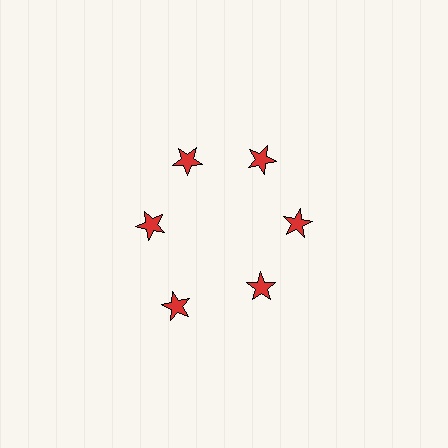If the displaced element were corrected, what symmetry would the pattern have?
It would have 6-fold rotational symmetry — the pattern would map onto itself every 60 degrees.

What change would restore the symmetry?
The symmetry would be restored by moving it inward, back onto the ring so that all 6 stars sit at equal angles and equal distance from the center.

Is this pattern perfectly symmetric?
No. The 6 red stars are arranged in a ring, but one element near the 7 o'clock position is pushed outward from the center, breaking the 6-fold rotational symmetry.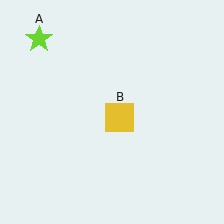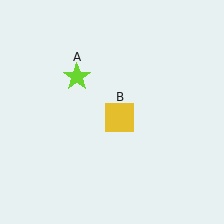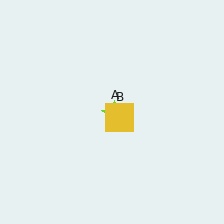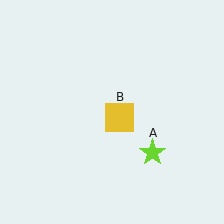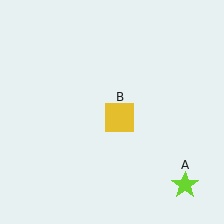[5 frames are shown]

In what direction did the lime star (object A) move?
The lime star (object A) moved down and to the right.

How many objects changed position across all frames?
1 object changed position: lime star (object A).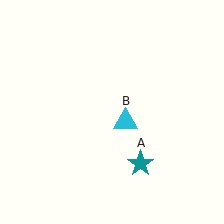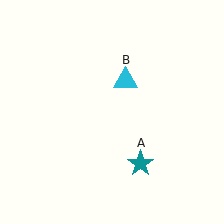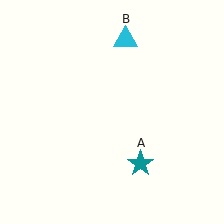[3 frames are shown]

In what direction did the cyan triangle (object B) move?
The cyan triangle (object B) moved up.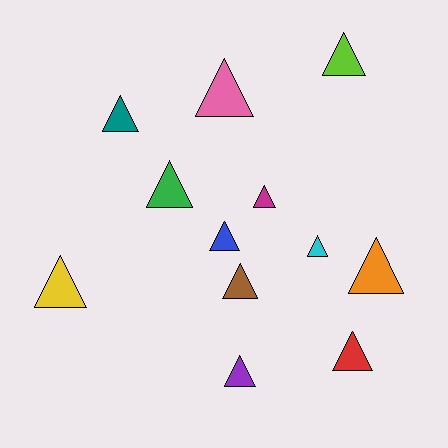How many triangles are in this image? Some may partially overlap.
There are 12 triangles.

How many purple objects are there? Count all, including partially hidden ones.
There is 1 purple object.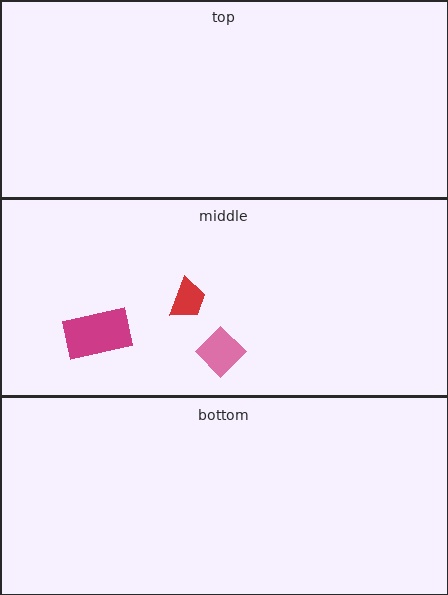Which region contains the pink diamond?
The middle region.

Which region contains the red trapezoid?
The middle region.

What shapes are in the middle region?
The red trapezoid, the pink diamond, the magenta rectangle.